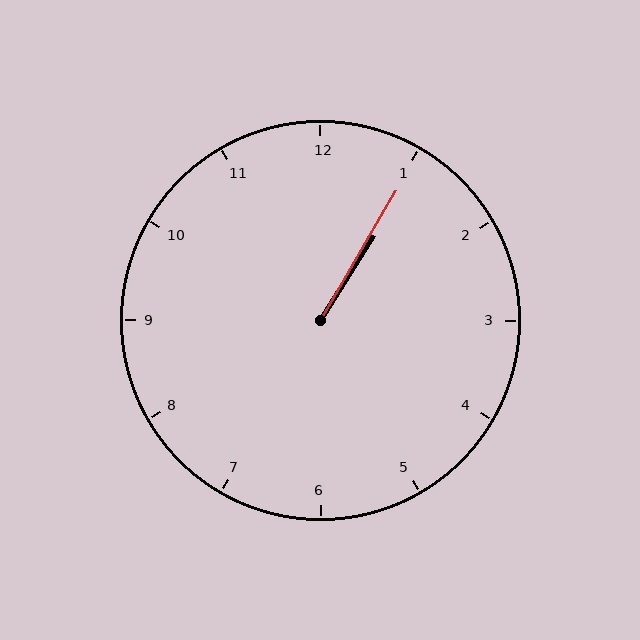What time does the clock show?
1:05.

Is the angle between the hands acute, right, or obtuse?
It is acute.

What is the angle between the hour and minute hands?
Approximately 2 degrees.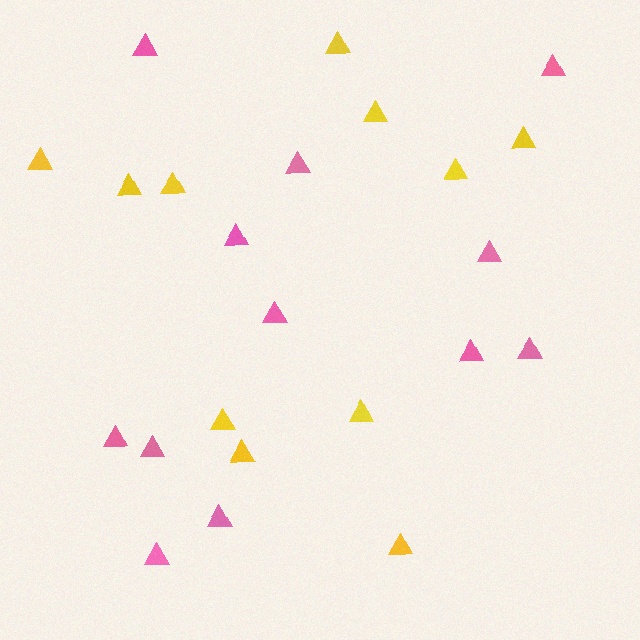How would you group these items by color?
There are 2 groups: one group of pink triangles (12) and one group of yellow triangles (11).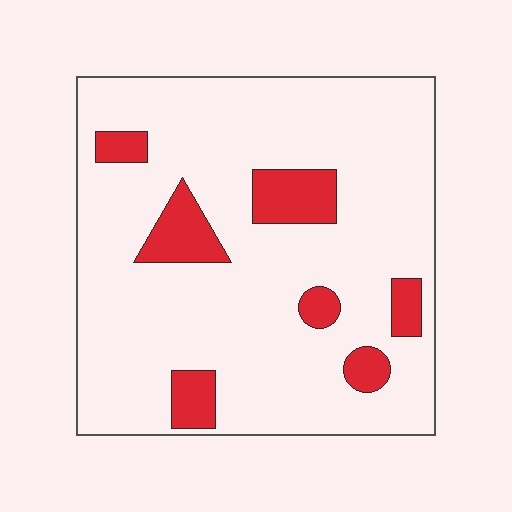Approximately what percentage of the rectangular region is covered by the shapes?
Approximately 15%.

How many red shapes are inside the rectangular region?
7.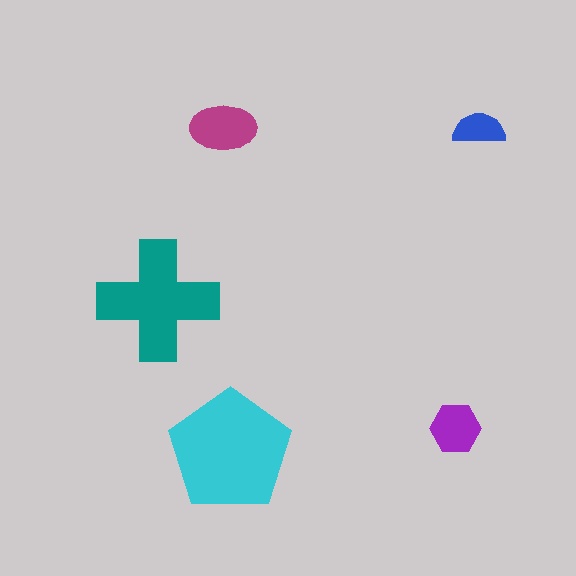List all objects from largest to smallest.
The cyan pentagon, the teal cross, the magenta ellipse, the purple hexagon, the blue semicircle.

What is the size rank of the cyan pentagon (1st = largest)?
1st.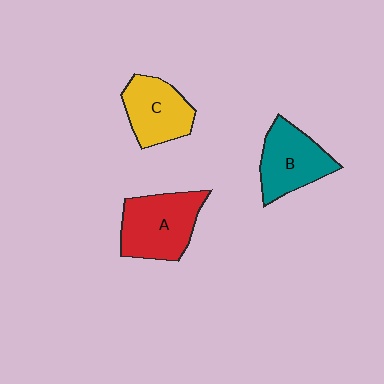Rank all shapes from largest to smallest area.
From largest to smallest: A (red), B (teal), C (yellow).